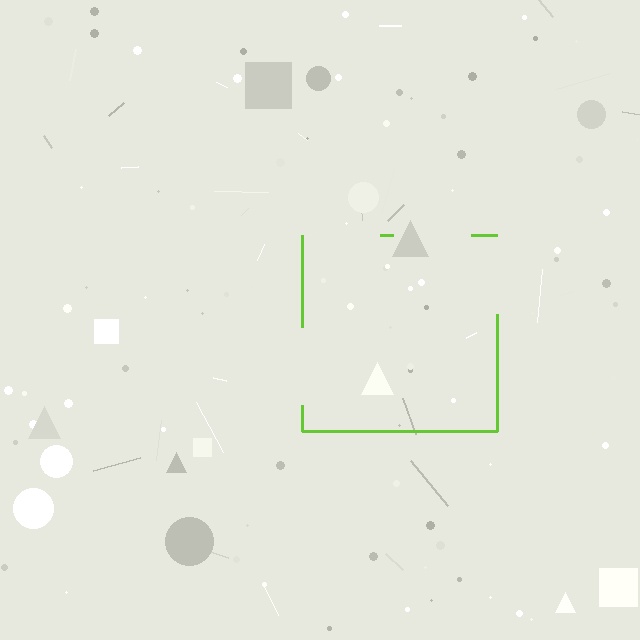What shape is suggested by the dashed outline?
The dashed outline suggests a square.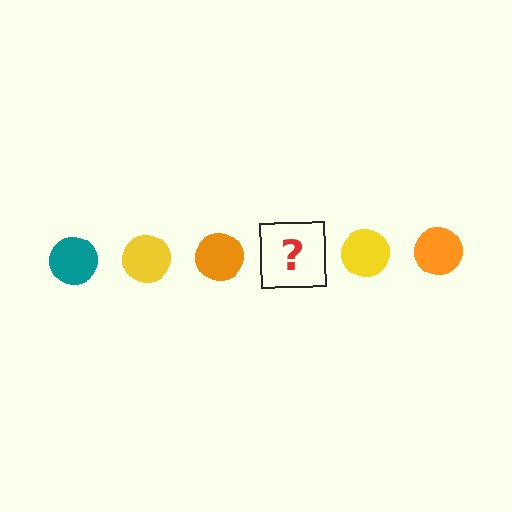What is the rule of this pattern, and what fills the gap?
The rule is that the pattern cycles through teal, yellow, orange circles. The gap should be filled with a teal circle.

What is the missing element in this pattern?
The missing element is a teal circle.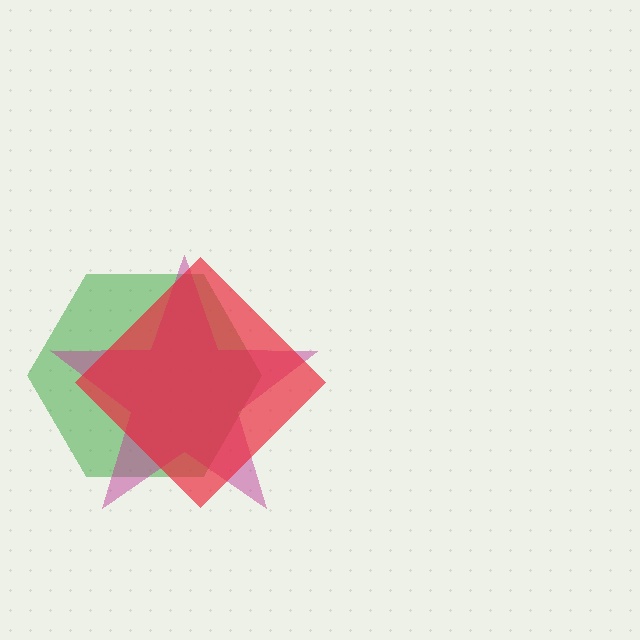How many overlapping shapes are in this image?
There are 3 overlapping shapes in the image.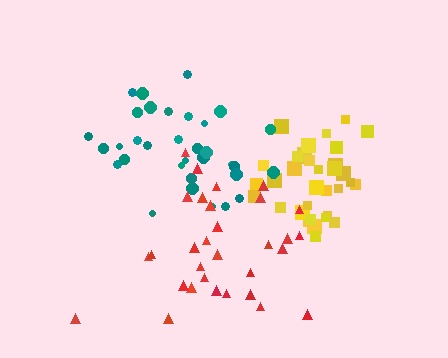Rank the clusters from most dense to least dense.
yellow, teal, red.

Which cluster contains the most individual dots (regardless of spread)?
Yellow (34).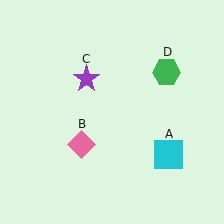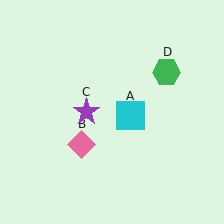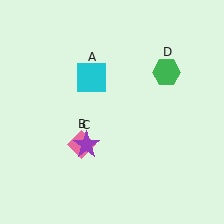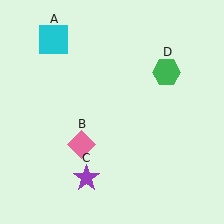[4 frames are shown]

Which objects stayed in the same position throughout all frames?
Pink diamond (object B) and green hexagon (object D) remained stationary.